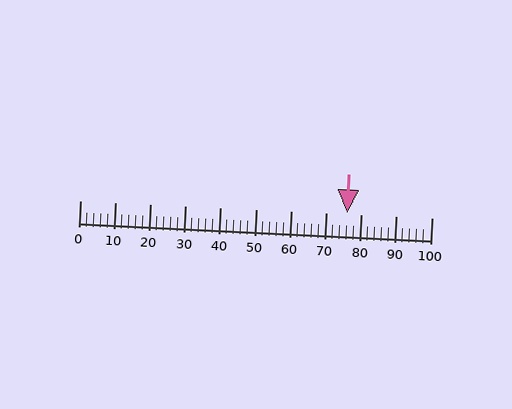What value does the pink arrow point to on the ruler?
The pink arrow points to approximately 76.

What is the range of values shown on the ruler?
The ruler shows values from 0 to 100.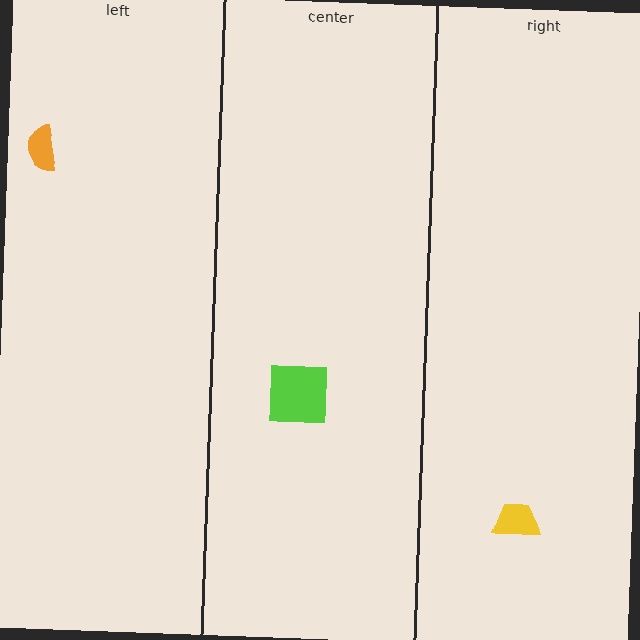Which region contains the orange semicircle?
The left region.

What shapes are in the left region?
The orange semicircle.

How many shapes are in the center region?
1.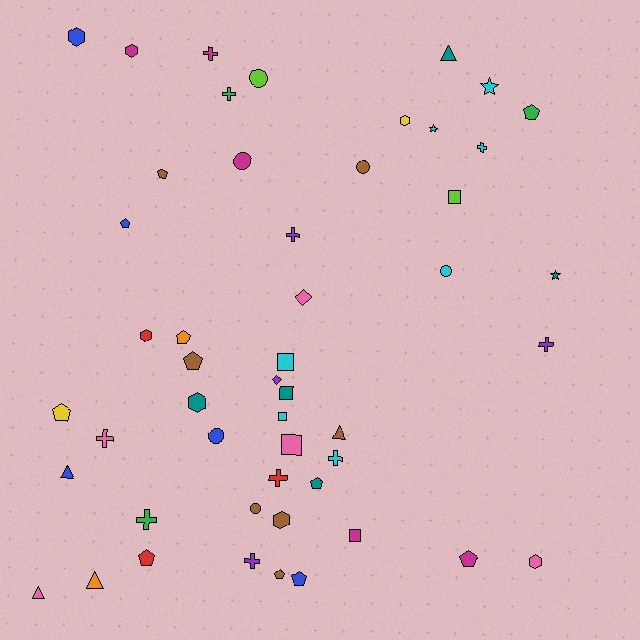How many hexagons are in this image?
There are 7 hexagons.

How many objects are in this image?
There are 50 objects.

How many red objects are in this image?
There are 3 red objects.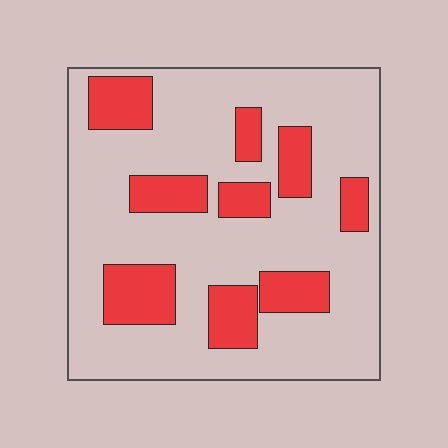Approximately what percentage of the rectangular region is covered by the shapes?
Approximately 25%.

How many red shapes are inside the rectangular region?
9.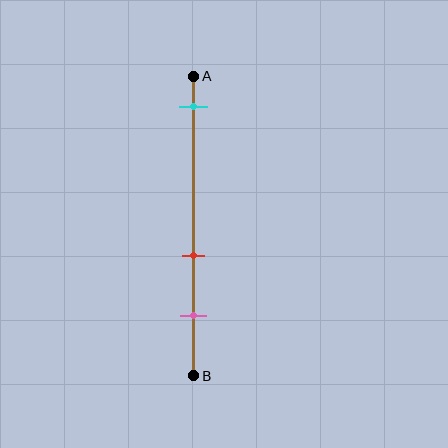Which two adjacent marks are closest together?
The red and pink marks are the closest adjacent pair.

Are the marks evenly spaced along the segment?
No, the marks are not evenly spaced.